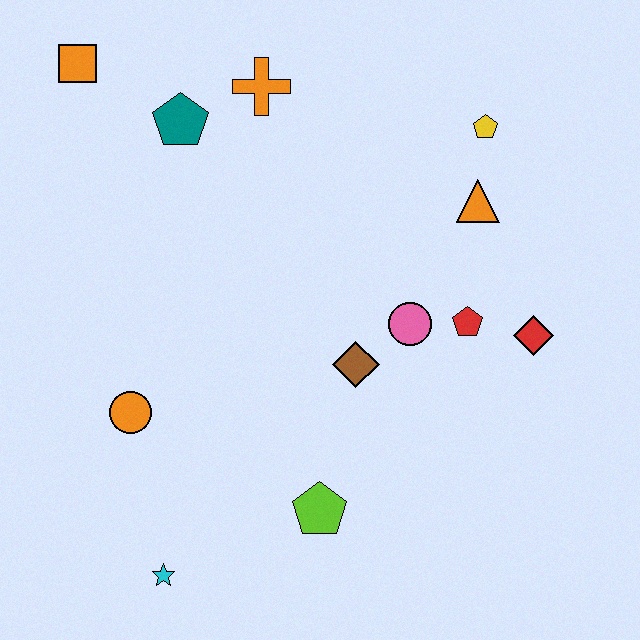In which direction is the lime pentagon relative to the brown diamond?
The lime pentagon is below the brown diamond.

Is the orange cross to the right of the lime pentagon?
No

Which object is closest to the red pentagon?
The pink circle is closest to the red pentagon.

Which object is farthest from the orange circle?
The yellow pentagon is farthest from the orange circle.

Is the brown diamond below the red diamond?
Yes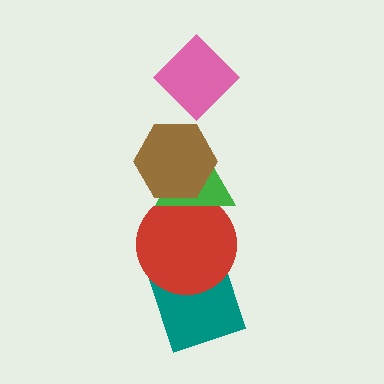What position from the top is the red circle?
The red circle is 4th from the top.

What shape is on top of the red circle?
The green triangle is on top of the red circle.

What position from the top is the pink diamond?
The pink diamond is 1st from the top.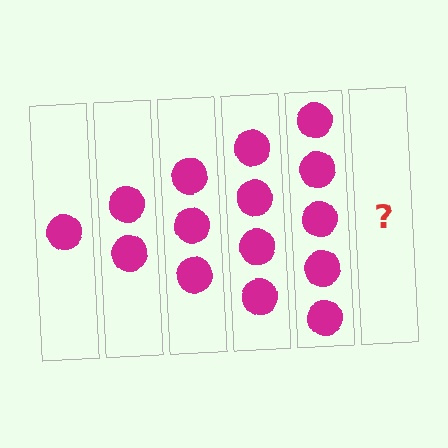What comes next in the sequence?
The next element should be 6 circles.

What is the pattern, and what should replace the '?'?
The pattern is that each step adds one more circle. The '?' should be 6 circles.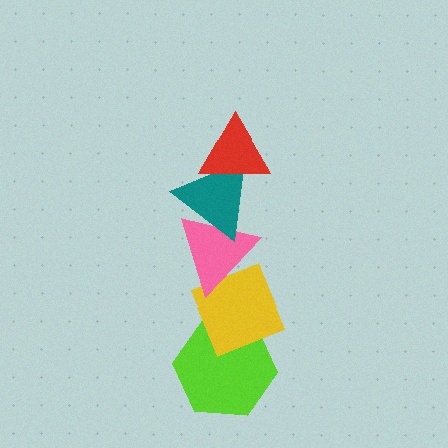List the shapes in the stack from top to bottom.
From top to bottom: the red triangle, the teal triangle, the pink triangle, the yellow diamond, the lime hexagon.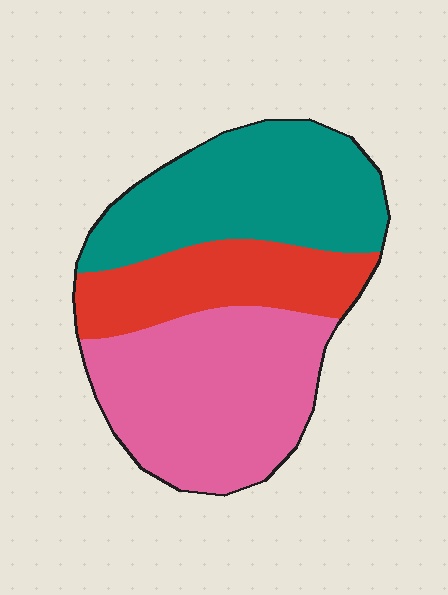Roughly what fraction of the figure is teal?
Teal takes up between a third and a half of the figure.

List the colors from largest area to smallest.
From largest to smallest: pink, teal, red.